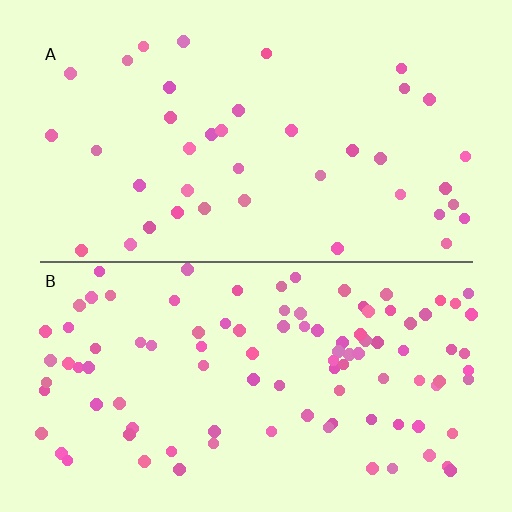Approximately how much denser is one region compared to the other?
Approximately 2.5× — region B over region A.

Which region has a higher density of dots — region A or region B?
B (the bottom).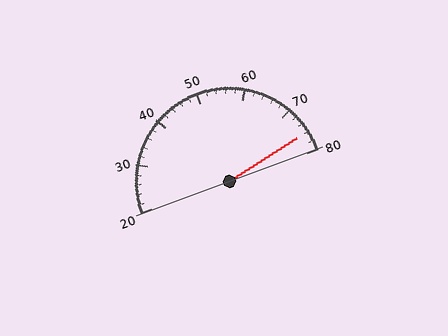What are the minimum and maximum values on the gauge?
The gauge ranges from 20 to 80.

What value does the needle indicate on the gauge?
The needle indicates approximately 76.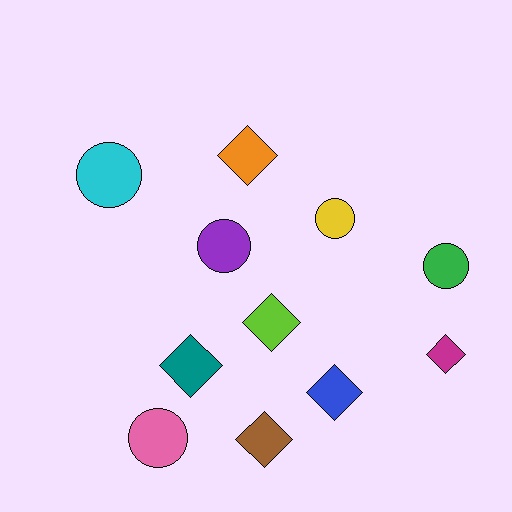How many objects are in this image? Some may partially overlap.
There are 11 objects.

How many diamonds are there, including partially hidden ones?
There are 6 diamonds.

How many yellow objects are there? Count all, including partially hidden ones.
There is 1 yellow object.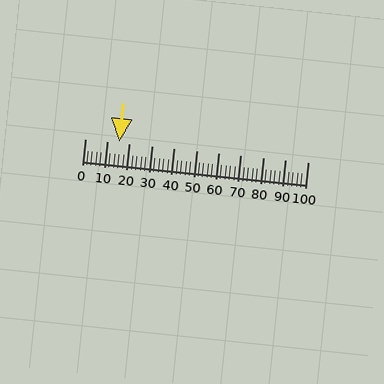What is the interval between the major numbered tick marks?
The major tick marks are spaced 10 units apart.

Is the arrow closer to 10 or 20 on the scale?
The arrow is closer to 20.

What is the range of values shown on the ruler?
The ruler shows values from 0 to 100.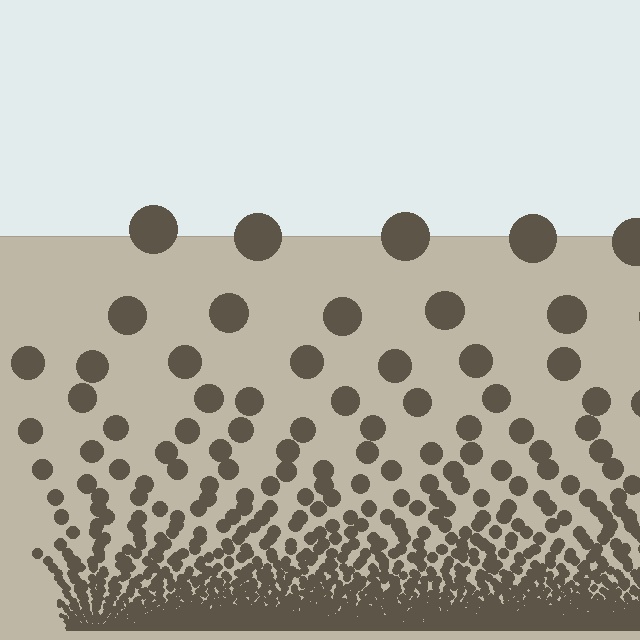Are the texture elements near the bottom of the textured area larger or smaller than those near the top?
Smaller. The gradient is inverted — elements near the bottom are smaller and denser.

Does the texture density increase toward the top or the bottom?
Density increases toward the bottom.